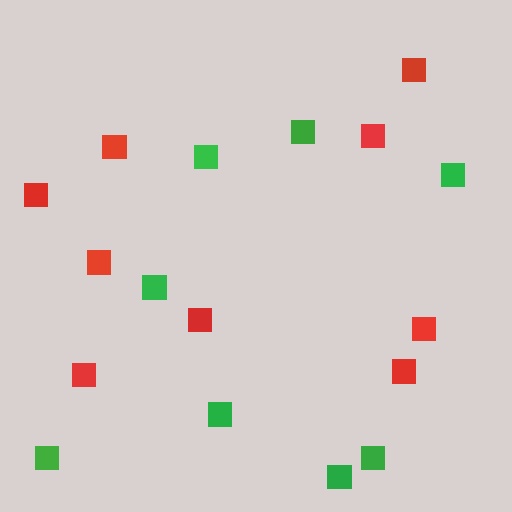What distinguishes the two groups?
There are 2 groups: one group of red squares (9) and one group of green squares (8).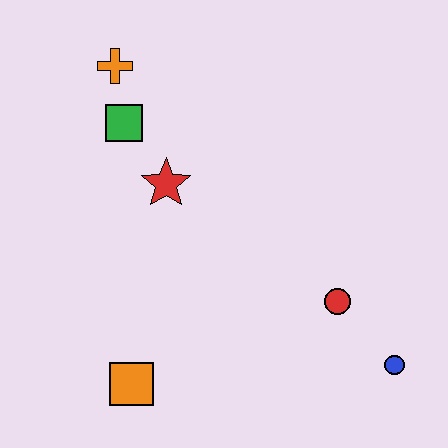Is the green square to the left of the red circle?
Yes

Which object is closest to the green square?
The orange cross is closest to the green square.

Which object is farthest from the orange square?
The orange cross is farthest from the orange square.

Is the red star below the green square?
Yes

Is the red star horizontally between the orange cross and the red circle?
Yes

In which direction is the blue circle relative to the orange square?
The blue circle is to the right of the orange square.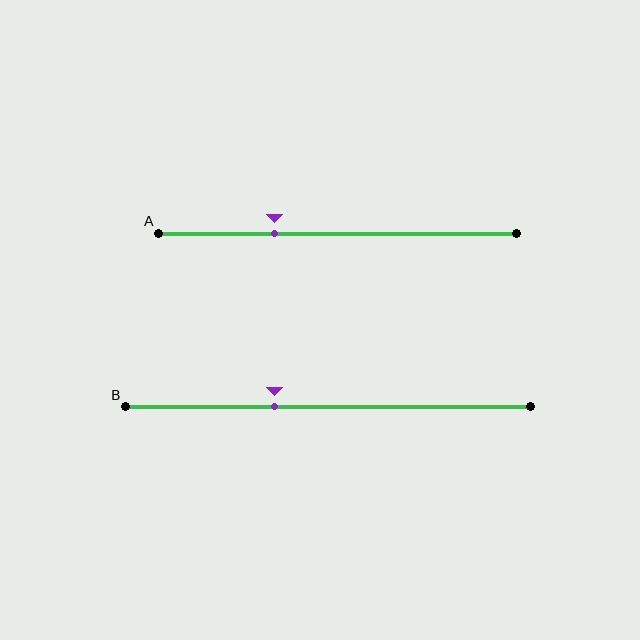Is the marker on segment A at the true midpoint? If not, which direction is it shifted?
No, the marker on segment A is shifted to the left by about 18% of the segment length.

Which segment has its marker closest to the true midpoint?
Segment B has its marker closest to the true midpoint.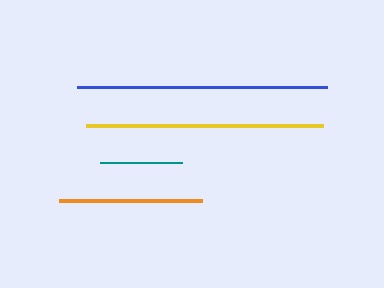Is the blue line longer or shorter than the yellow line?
The blue line is longer than the yellow line.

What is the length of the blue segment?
The blue segment is approximately 250 pixels long.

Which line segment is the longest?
The blue line is the longest at approximately 250 pixels.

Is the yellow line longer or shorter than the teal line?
The yellow line is longer than the teal line.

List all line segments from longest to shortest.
From longest to shortest: blue, yellow, orange, teal.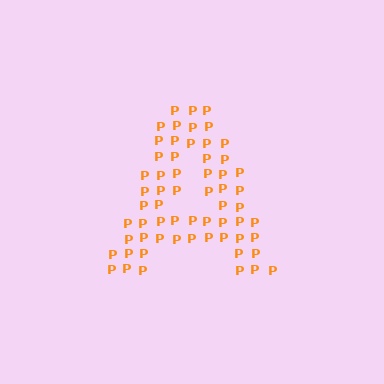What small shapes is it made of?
It is made of small letter P's.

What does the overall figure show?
The overall figure shows the letter A.